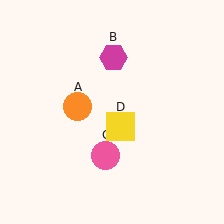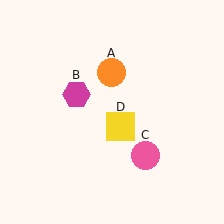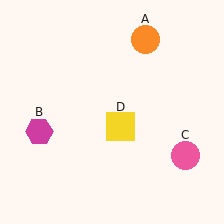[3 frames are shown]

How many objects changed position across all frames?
3 objects changed position: orange circle (object A), magenta hexagon (object B), pink circle (object C).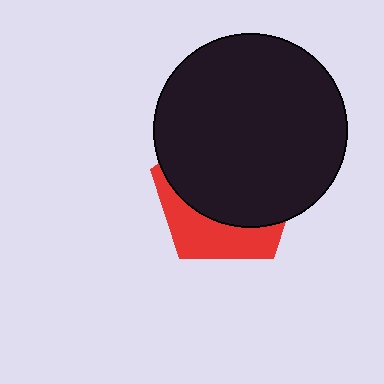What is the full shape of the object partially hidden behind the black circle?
The partially hidden object is a red pentagon.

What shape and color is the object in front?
The object in front is a black circle.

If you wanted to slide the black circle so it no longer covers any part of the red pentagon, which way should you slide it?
Slide it up — that is the most direct way to separate the two shapes.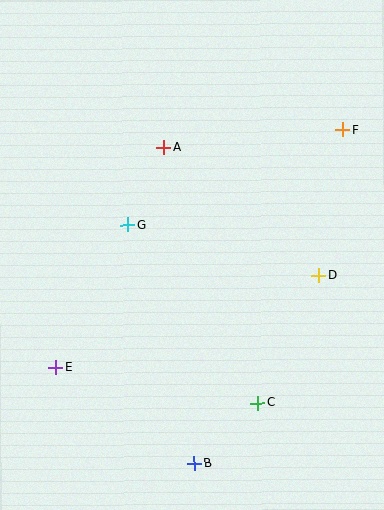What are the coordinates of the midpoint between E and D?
The midpoint between E and D is at (187, 321).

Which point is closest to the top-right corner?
Point F is closest to the top-right corner.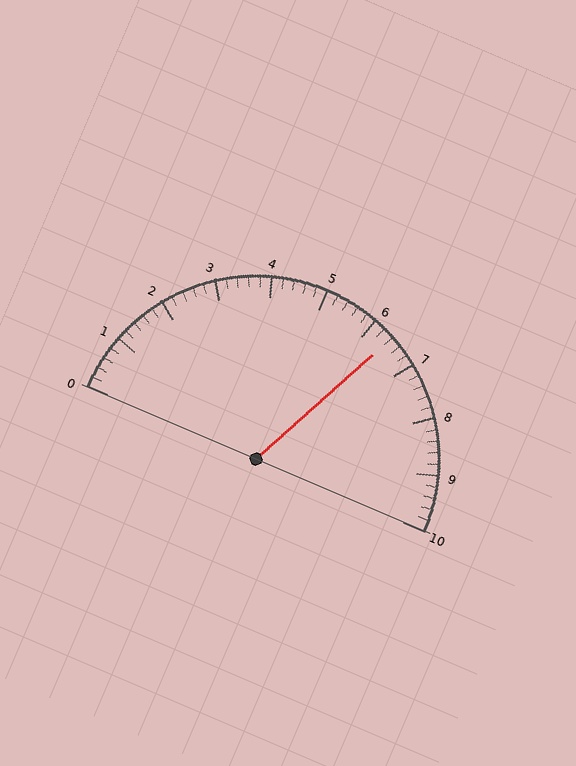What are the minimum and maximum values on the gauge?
The gauge ranges from 0 to 10.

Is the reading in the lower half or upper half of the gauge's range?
The reading is in the upper half of the range (0 to 10).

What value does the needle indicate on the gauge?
The needle indicates approximately 6.4.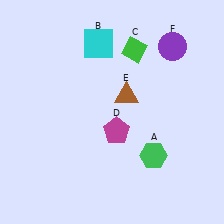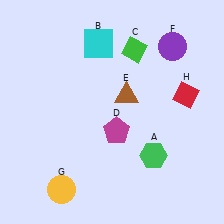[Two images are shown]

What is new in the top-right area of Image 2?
A red diamond (H) was added in the top-right area of Image 2.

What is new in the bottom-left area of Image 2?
A yellow circle (G) was added in the bottom-left area of Image 2.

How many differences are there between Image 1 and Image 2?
There are 2 differences between the two images.